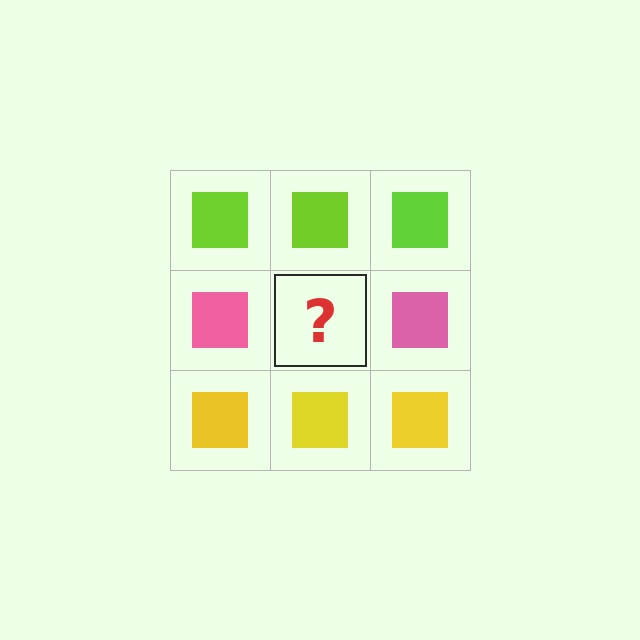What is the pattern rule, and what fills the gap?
The rule is that each row has a consistent color. The gap should be filled with a pink square.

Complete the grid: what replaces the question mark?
The question mark should be replaced with a pink square.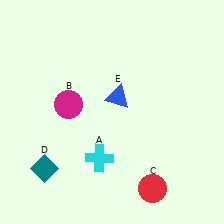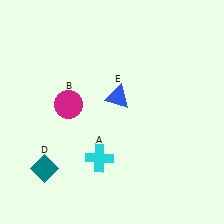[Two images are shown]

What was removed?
The red circle (C) was removed in Image 2.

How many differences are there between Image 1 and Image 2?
There is 1 difference between the two images.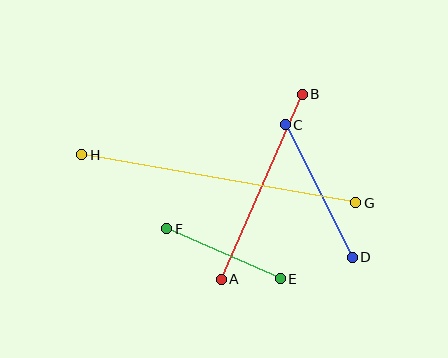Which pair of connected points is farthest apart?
Points G and H are farthest apart.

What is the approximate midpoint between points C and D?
The midpoint is at approximately (319, 191) pixels.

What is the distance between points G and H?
The distance is approximately 278 pixels.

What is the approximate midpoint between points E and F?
The midpoint is at approximately (224, 254) pixels.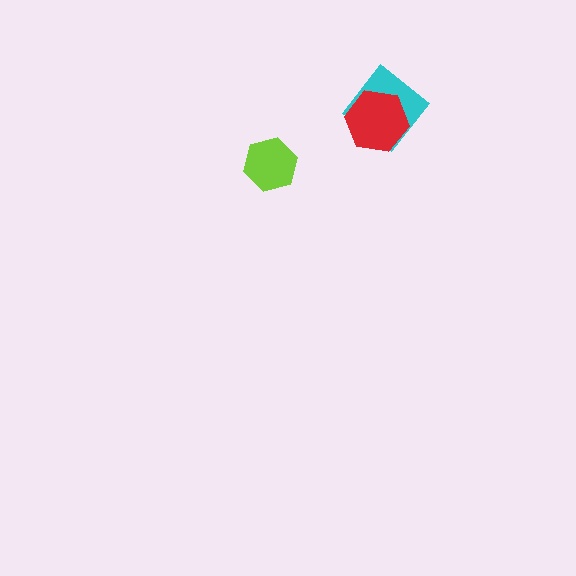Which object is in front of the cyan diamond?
The red hexagon is in front of the cyan diamond.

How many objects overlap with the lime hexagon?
0 objects overlap with the lime hexagon.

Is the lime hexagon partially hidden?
No, no other shape covers it.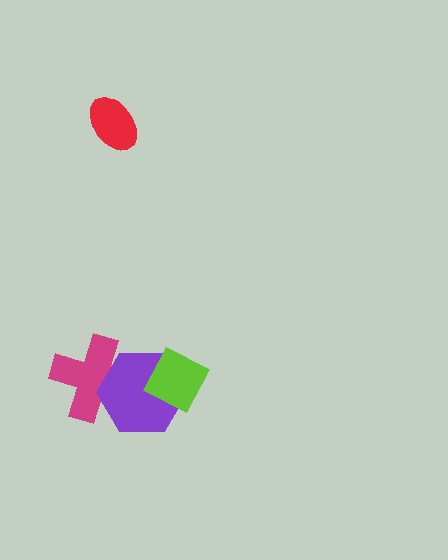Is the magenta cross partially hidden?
Yes, it is partially covered by another shape.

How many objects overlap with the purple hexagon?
2 objects overlap with the purple hexagon.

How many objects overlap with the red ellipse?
0 objects overlap with the red ellipse.